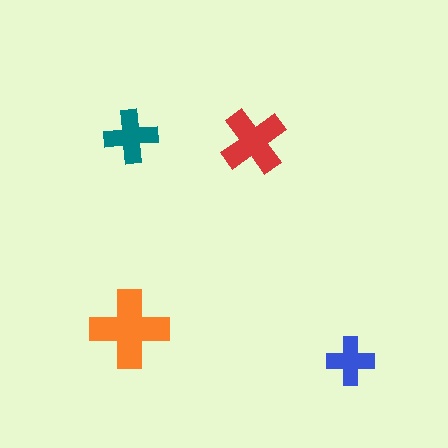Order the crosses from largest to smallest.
the orange one, the red one, the teal one, the blue one.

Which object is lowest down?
The blue cross is bottommost.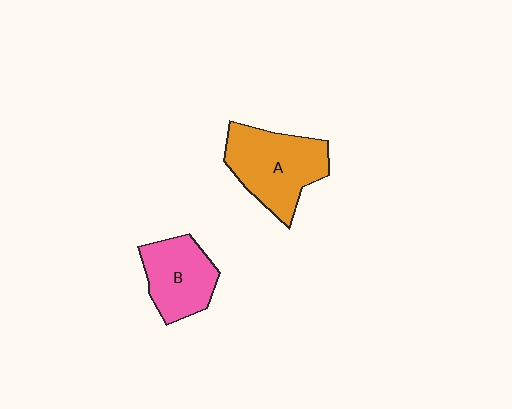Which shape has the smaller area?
Shape B (pink).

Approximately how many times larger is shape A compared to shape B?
Approximately 1.3 times.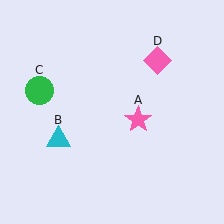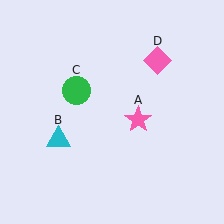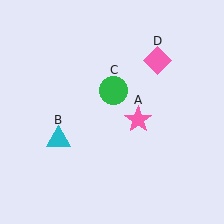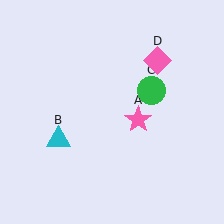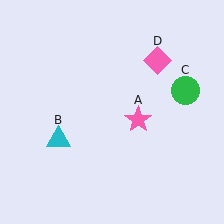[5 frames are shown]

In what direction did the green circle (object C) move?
The green circle (object C) moved right.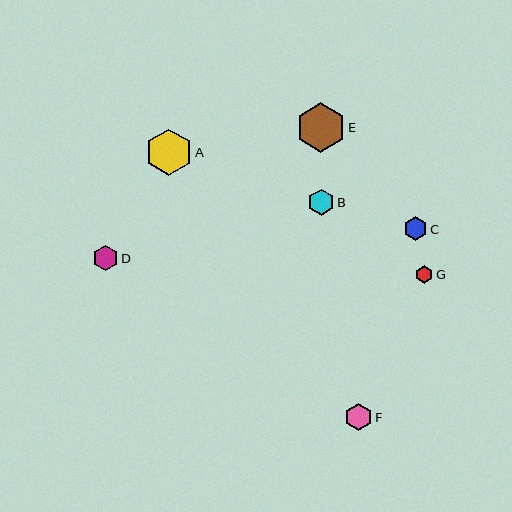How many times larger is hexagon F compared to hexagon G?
Hexagon F is approximately 1.6 times the size of hexagon G.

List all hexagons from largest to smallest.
From largest to smallest: E, A, F, B, D, C, G.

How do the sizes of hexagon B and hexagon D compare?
Hexagon B and hexagon D are approximately the same size.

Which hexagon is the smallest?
Hexagon G is the smallest with a size of approximately 17 pixels.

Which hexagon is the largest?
Hexagon E is the largest with a size of approximately 49 pixels.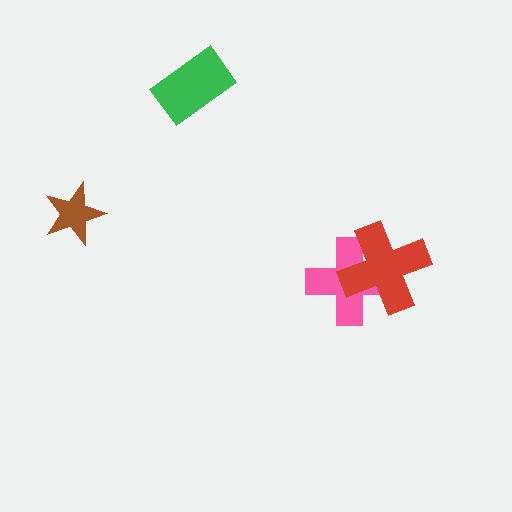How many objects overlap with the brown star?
0 objects overlap with the brown star.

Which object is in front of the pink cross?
The red cross is in front of the pink cross.